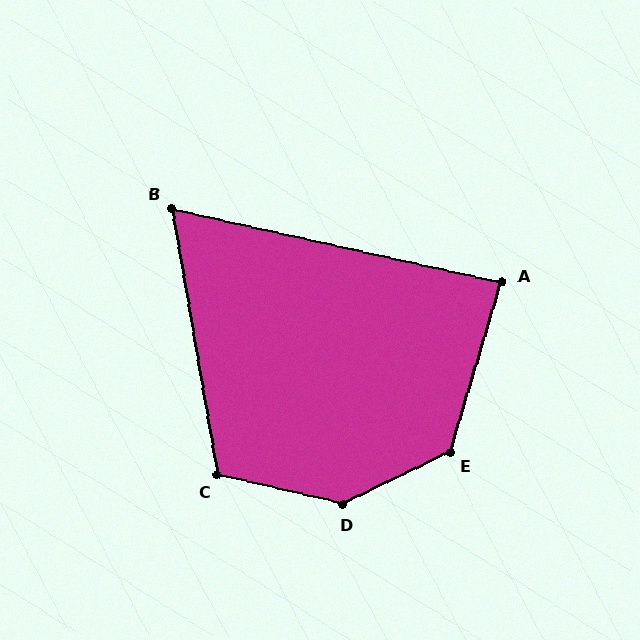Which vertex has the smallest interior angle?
B, at approximately 68 degrees.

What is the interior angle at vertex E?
Approximately 133 degrees (obtuse).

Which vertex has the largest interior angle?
D, at approximately 141 degrees.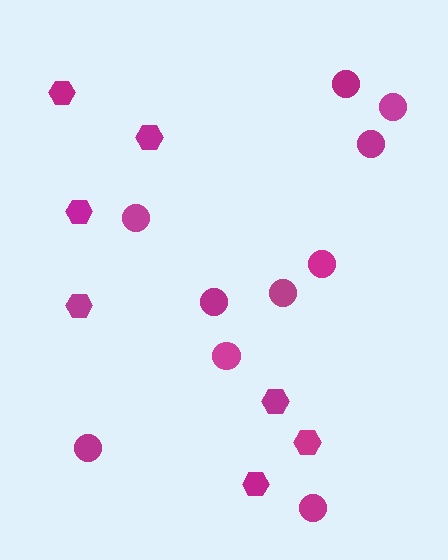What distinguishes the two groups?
There are 2 groups: one group of hexagons (7) and one group of circles (10).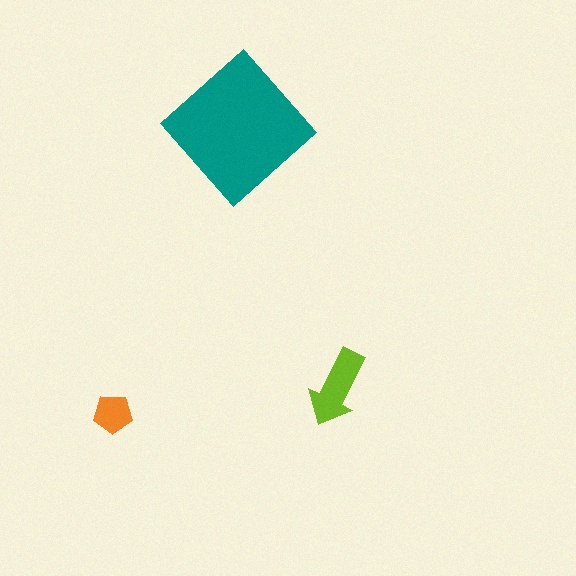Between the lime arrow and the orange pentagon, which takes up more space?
The lime arrow.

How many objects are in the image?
There are 3 objects in the image.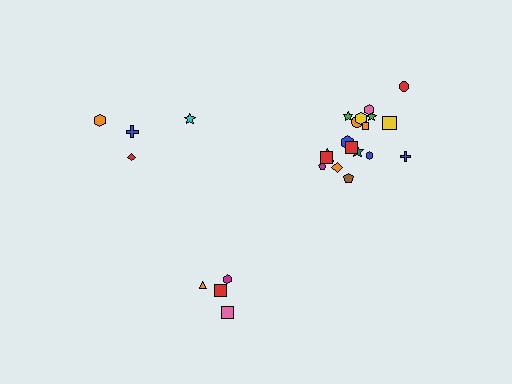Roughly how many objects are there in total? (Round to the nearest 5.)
Roughly 25 objects in total.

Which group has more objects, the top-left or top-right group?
The top-right group.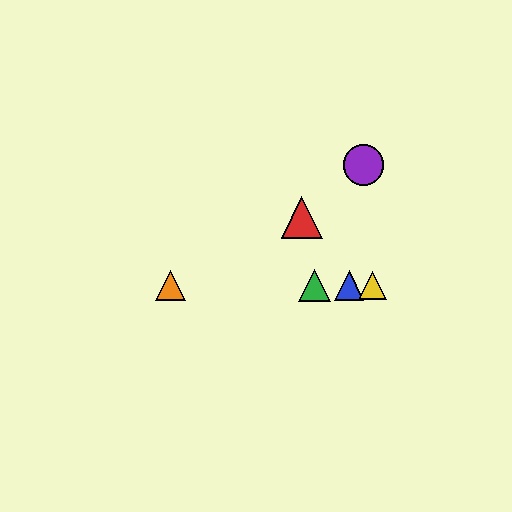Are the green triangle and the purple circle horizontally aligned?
No, the green triangle is at y≈285 and the purple circle is at y≈165.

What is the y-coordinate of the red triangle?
The red triangle is at y≈217.